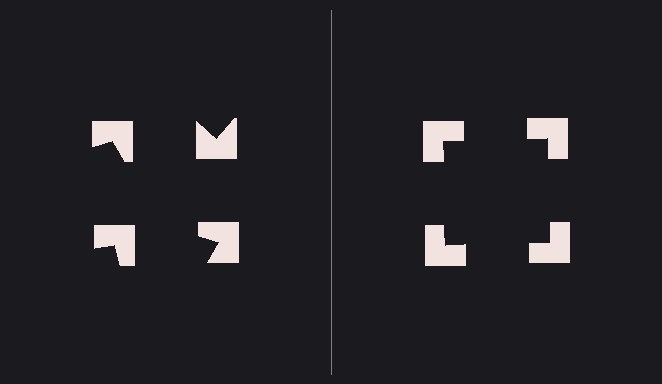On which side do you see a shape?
An illusory square appears on the right side. On the left side the wedge cuts are rotated, so no coherent shape forms.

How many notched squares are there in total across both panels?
8 — 4 on each side.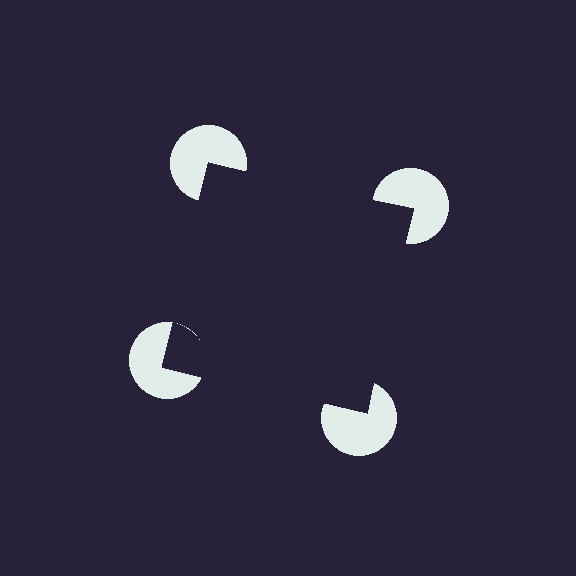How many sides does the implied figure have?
4 sides.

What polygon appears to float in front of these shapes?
An illusory square — its edges are inferred from the aligned wedge cuts in the pac-man discs, not physically drawn.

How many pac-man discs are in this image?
There are 4 — one at each vertex of the illusory square.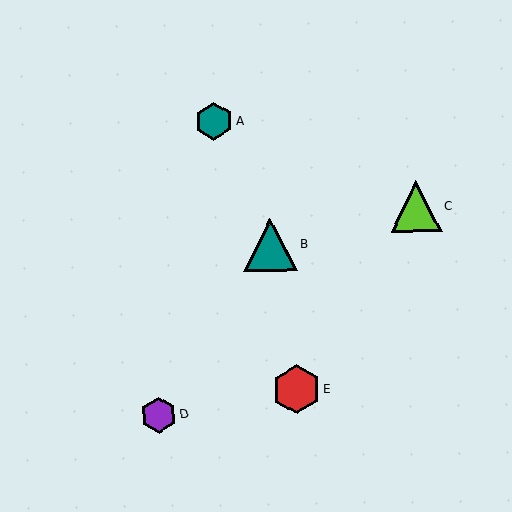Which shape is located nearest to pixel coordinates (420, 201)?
The lime triangle (labeled C) at (416, 207) is nearest to that location.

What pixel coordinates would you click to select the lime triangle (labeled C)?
Click at (416, 207) to select the lime triangle C.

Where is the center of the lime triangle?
The center of the lime triangle is at (416, 207).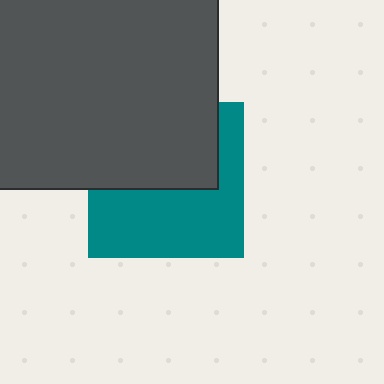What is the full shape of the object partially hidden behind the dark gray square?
The partially hidden object is a teal square.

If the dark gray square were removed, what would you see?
You would see the complete teal square.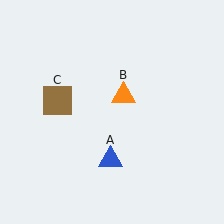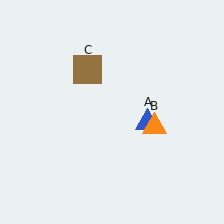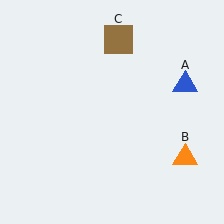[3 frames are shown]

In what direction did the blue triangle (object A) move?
The blue triangle (object A) moved up and to the right.